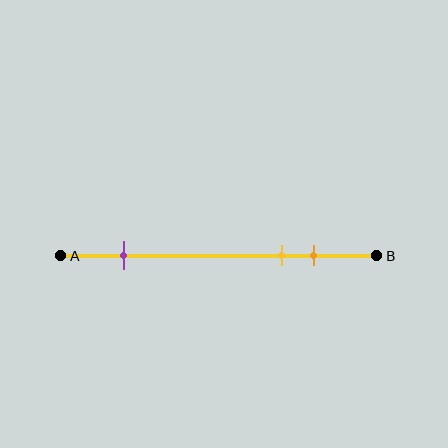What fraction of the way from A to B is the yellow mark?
The yellow mark is approximately 70% (0.7) of the way from A to B.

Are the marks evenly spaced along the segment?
No, the marks are not evenly spaced.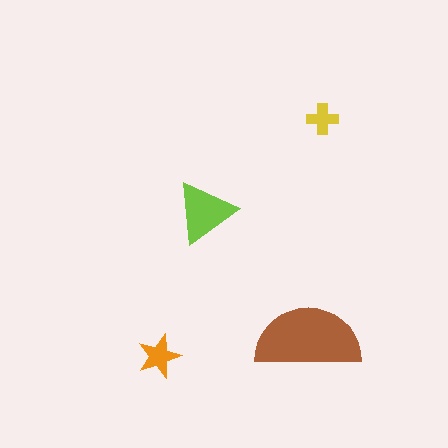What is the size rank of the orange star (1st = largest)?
3rd.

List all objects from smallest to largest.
The yellow cross, the orange star, the lime triangle, the brown semicircle.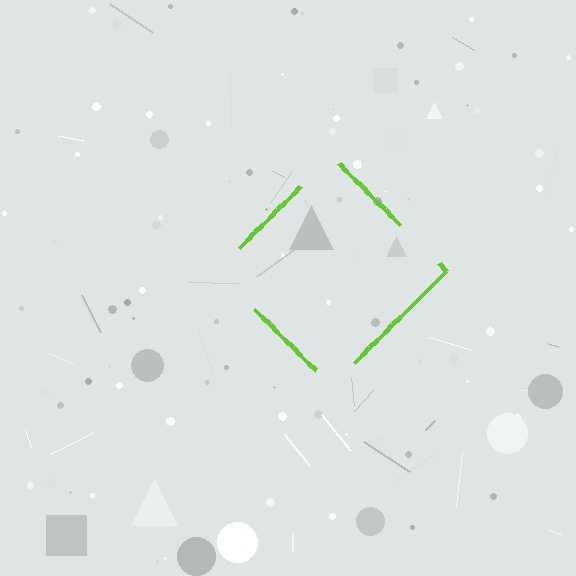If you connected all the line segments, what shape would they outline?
They would outline a diamond.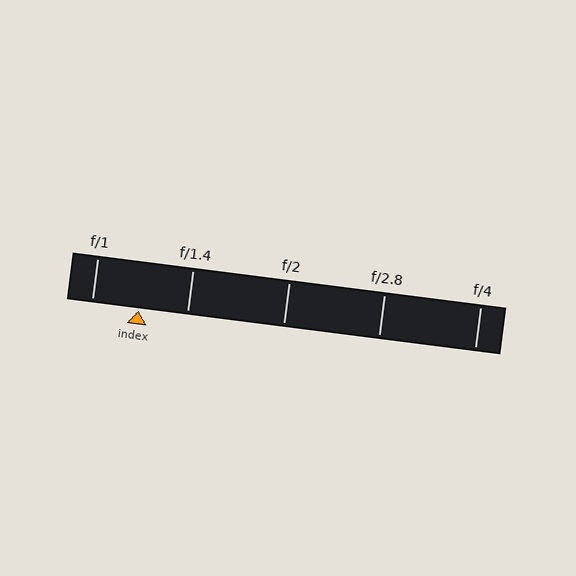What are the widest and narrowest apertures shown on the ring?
The widest aperture shown is f/1 and the narrowest is f/4.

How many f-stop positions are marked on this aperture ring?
There are 5 f-stop positions marked.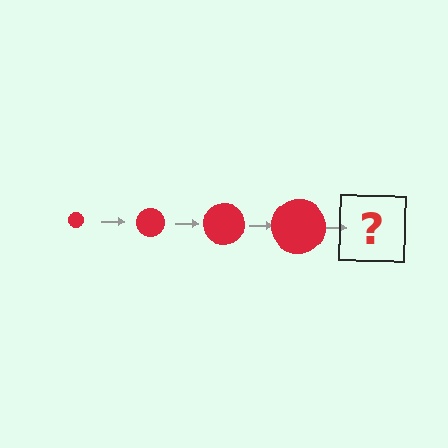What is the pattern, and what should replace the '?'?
The pattern is that the circle gets progressively larger each step. The '?' should be a red circle, larger than the previous one.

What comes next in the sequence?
The next element should be a red circle, larger than the previous one.